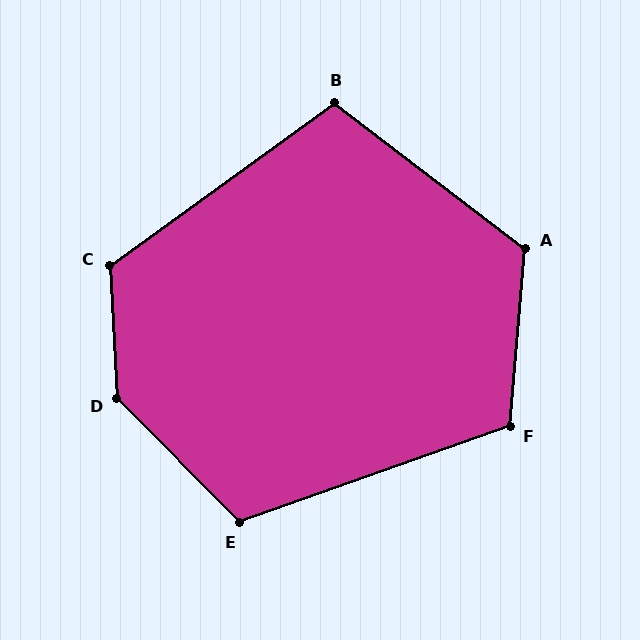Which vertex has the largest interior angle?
D, at approximately 139 degrees.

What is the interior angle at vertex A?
Approximately 122 degrees (obtuse).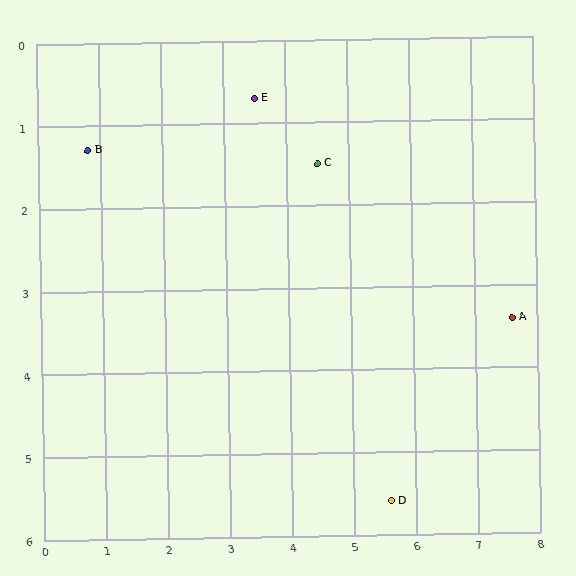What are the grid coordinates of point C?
Point C is at approximately (4.5, 1.5).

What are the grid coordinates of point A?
Point A is at approximately (7.6, 3.4).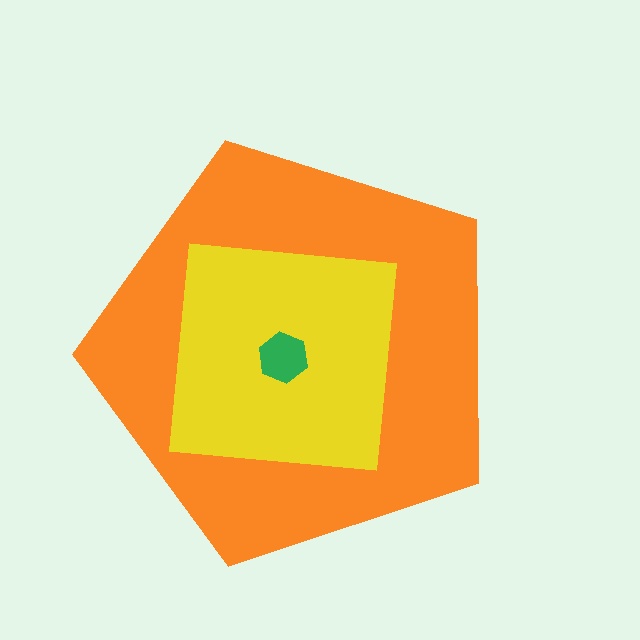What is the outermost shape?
The orange pentagon.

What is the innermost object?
The green hexagon.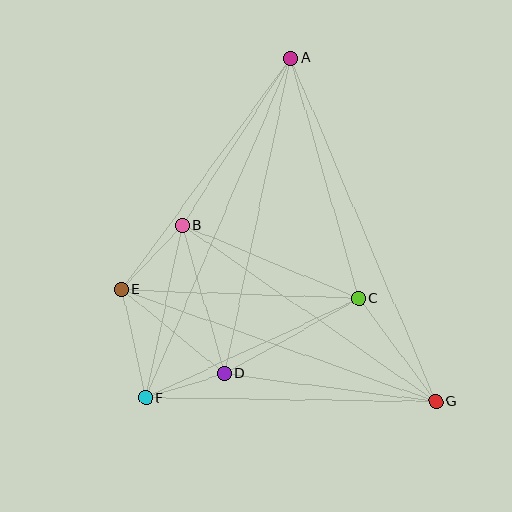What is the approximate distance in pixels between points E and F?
The distance between E and F is approximately 111 pixels.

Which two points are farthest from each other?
Points A and G are farthest from each other.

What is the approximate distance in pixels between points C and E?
The distance between C and E is approximately 237 pixels.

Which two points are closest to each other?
Points D and F are closest to each other.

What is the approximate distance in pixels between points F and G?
The distance between F and G is approximately 290 pixels.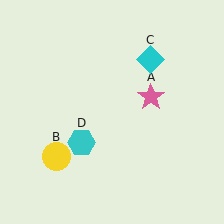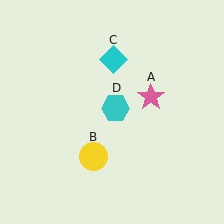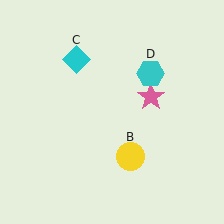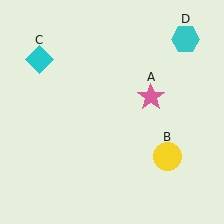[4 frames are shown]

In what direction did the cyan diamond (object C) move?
The cyan diamond (object C) moved left.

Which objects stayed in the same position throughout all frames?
Pink star (object A) remained stationary.